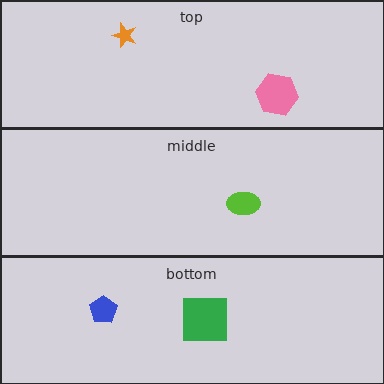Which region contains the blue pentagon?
The bottom region.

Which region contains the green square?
The bottom region.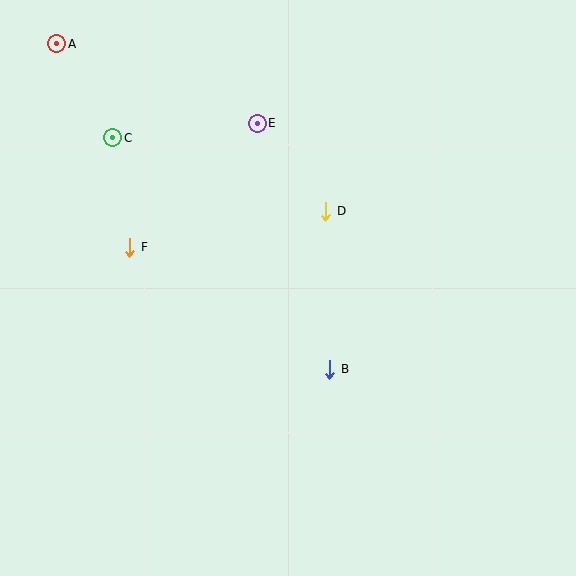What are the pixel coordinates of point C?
Point C is at (113, 138).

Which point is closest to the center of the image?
Point D at (326, 211) is closest to the center.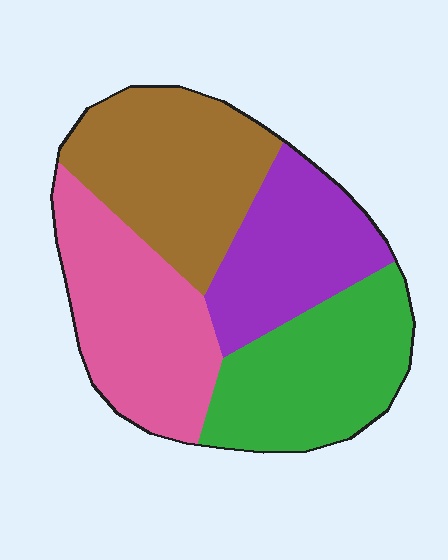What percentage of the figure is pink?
Pink takes up about one quarter (1/4) of the figure.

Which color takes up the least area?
Purple, at roughly 20%.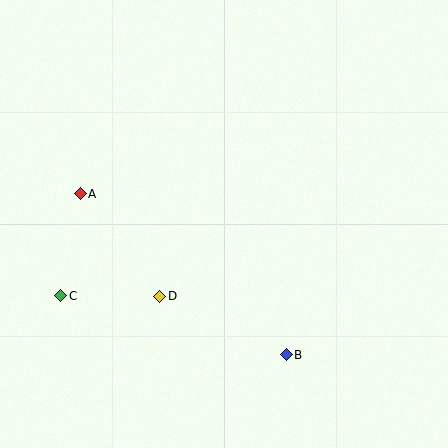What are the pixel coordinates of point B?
Point B is at (286, 355).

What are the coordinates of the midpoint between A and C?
The midpoint between A and C is at (70, 245).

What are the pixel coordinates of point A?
Point A is at (80, 194).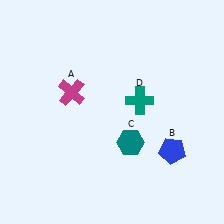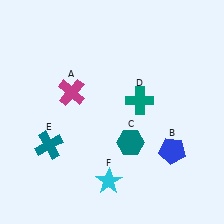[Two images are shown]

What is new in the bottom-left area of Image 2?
A cyan star (F) was added in the bottom-left area of Image 2.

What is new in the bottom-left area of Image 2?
A teal cross (E) was added in the bottom-left area of Image 2.